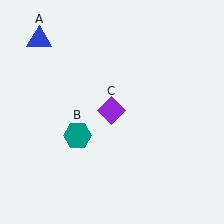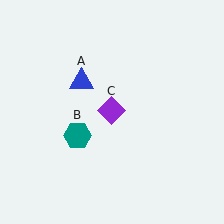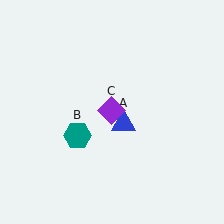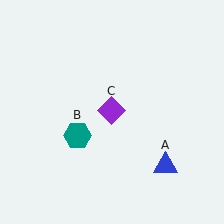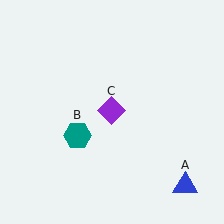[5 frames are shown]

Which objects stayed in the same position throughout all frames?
Teal hexagon (object B) and purple diamond (object C) remained stationary.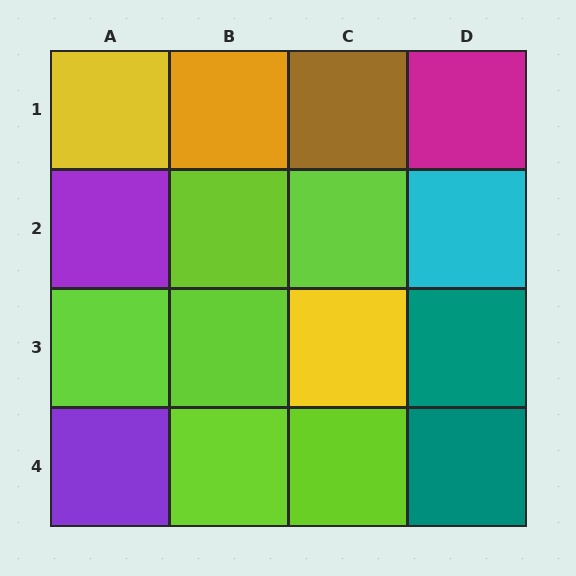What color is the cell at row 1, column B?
Orange.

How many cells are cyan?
1 cell is cyan.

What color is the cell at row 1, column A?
Yellow.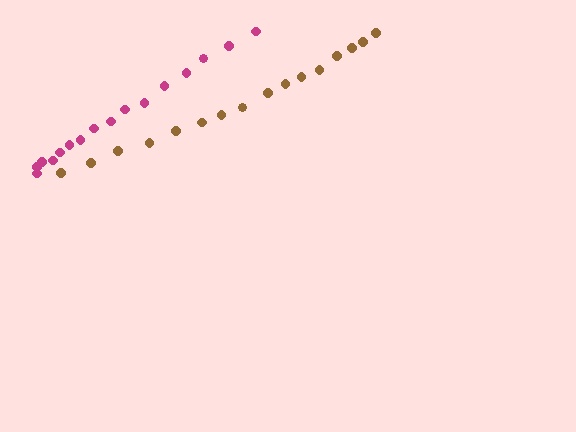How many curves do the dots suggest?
There are 2 distinct paths.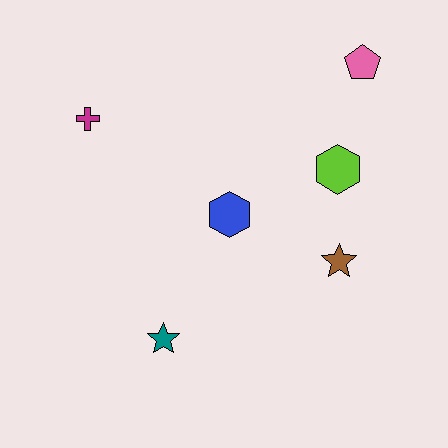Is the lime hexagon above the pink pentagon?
No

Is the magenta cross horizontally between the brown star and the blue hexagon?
No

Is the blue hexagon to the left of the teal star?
No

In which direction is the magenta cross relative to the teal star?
The magenta cross is above the teal star.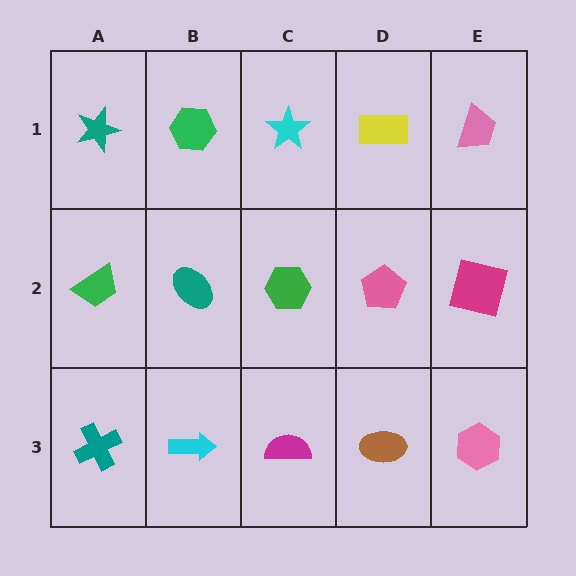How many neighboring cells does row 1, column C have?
3.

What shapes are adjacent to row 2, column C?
A cyan star (row 1, column C), a magenta semicircle (row 3, column C), a teal ellipse (row 2, column B), a pink pentagon (row 2, column D).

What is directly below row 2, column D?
A brown ellipse.